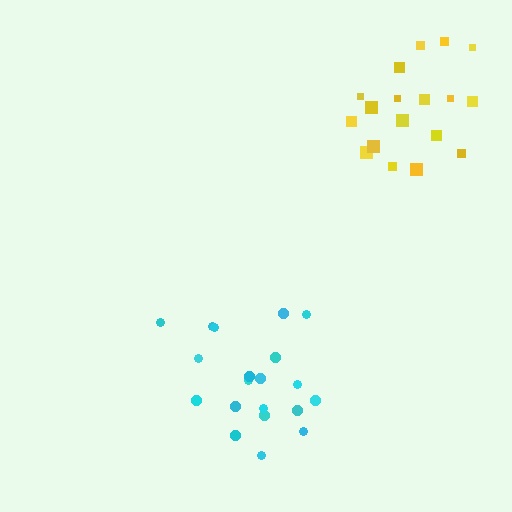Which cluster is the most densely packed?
Yellow.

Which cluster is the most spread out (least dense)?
Cyan.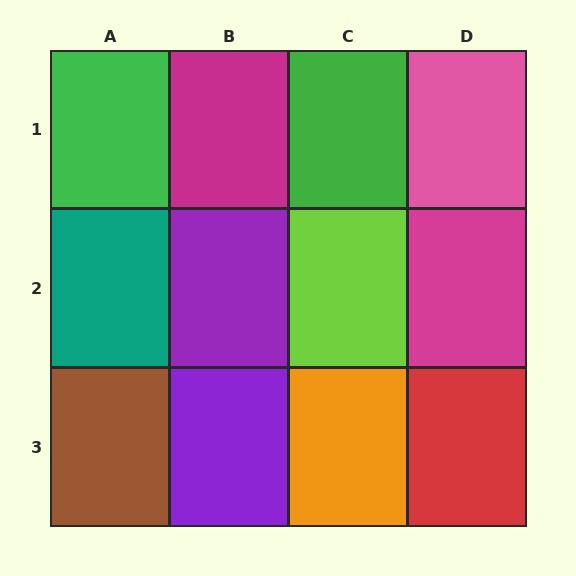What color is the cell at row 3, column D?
Red.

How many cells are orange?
1 cell is orange.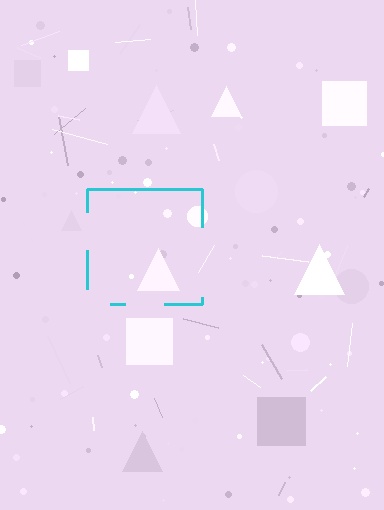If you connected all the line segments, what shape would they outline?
They would outline a square.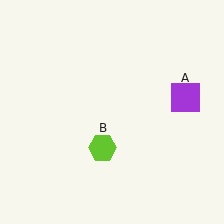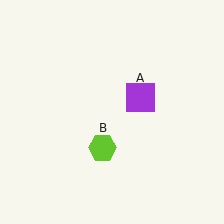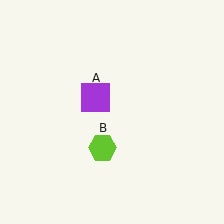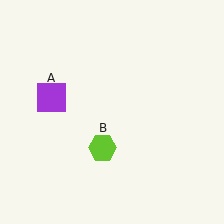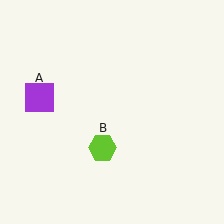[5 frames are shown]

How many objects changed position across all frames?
1 object changed position: purple square (object A).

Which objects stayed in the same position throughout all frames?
Lime hexagon (object B) remained stationary.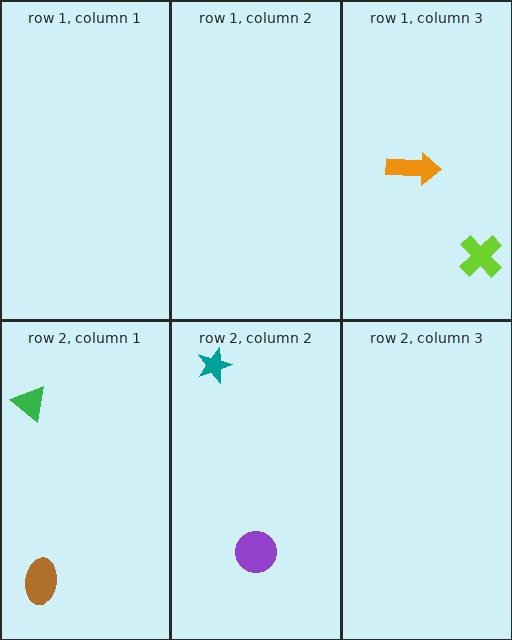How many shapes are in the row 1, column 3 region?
2.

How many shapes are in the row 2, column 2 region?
2.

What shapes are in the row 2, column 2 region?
The purple circle, the teal star.